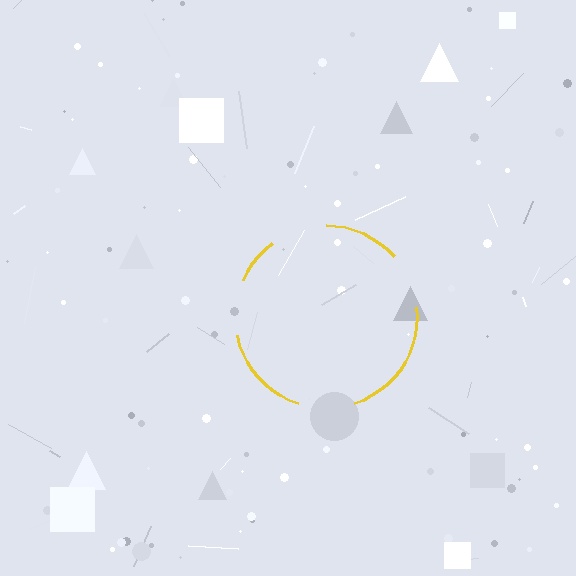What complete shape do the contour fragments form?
The contour fragments form a circle.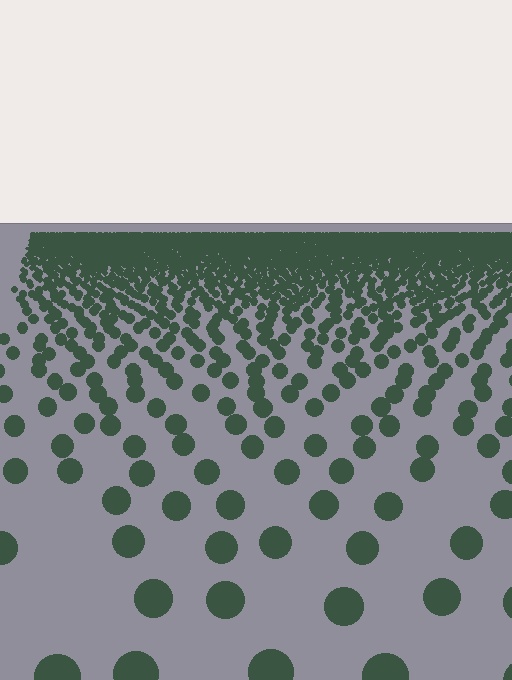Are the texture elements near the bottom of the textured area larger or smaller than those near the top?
Larger. Near the bottom, elements are closer to the viewer and appear at a bigger on-screen size.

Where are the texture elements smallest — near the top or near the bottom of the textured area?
Near the top.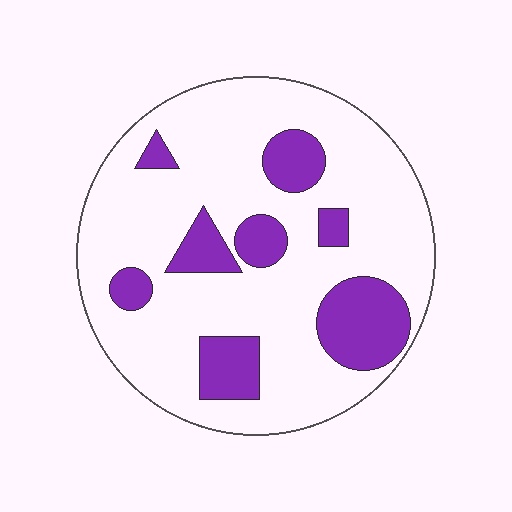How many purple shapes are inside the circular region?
8.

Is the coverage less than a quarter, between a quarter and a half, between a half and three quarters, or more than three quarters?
Less than a quarter.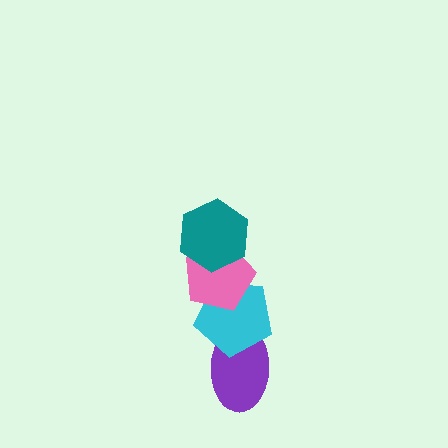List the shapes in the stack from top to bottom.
From top to bottom: the teal hexagon, the pink pentagon, the cyan pentagon, the purple ellipse.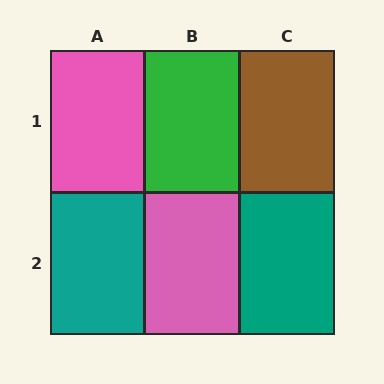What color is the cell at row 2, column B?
Pink.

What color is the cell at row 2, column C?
Teal.